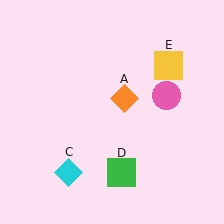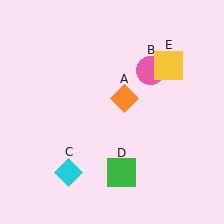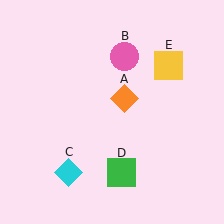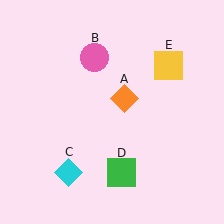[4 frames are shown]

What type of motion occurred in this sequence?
The pink circle (object B) rotated counterclockwise around the center of the scene.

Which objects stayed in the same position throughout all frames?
Orange diamond (object A) and cyan diamond (object C) and green square (object D) and yellow square (object E) remained stationary.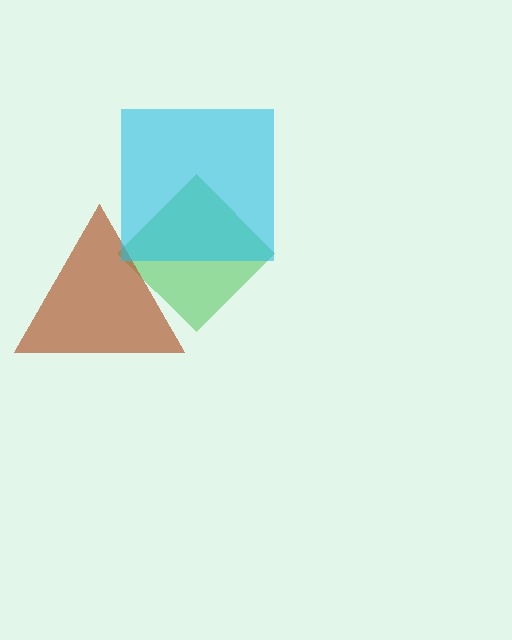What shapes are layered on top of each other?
The layered shapes are: a green diamond, a brown triangle, a cyan square.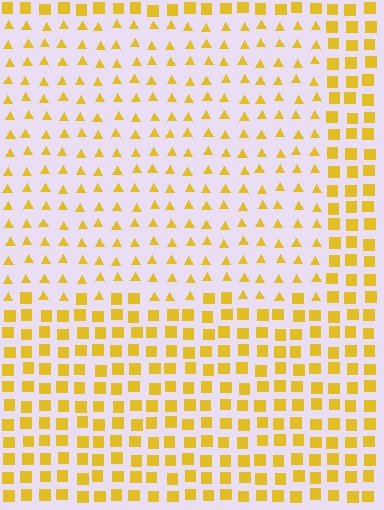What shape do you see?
I see a rectangle.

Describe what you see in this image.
The image is filled with small yellow elements arranged in a uniform grid. A rectangle-shaped region contains triangles, while the surrounding area contains squares. The boundary is defined purely by the change in element shape.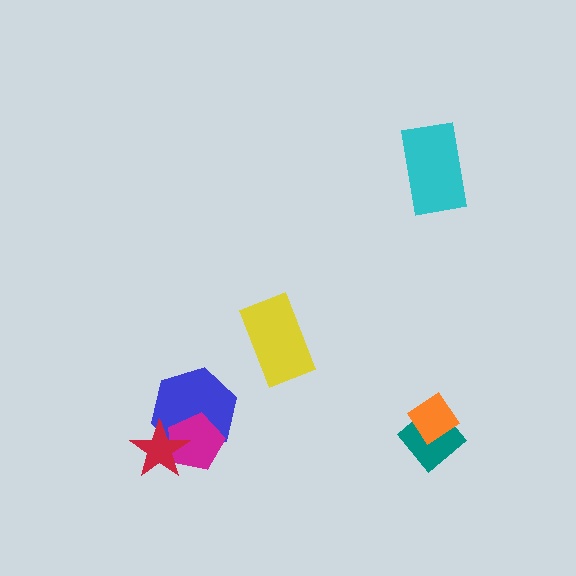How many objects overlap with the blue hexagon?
2 objects overlap with the blue hexagon.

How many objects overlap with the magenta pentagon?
2 objects overlap with the magenta pentagon.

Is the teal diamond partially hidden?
Yes, it is partially covered by another shape.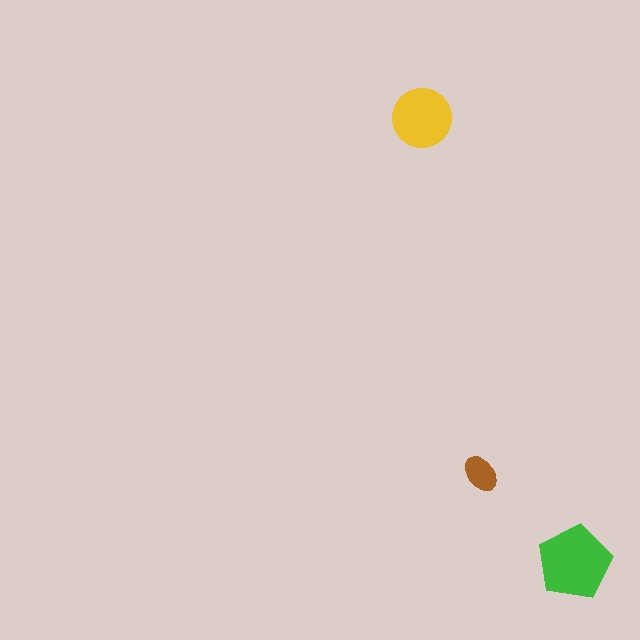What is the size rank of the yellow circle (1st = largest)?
2nd.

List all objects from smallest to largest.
The brown ellipse, the yellow circle, the green pentagon.